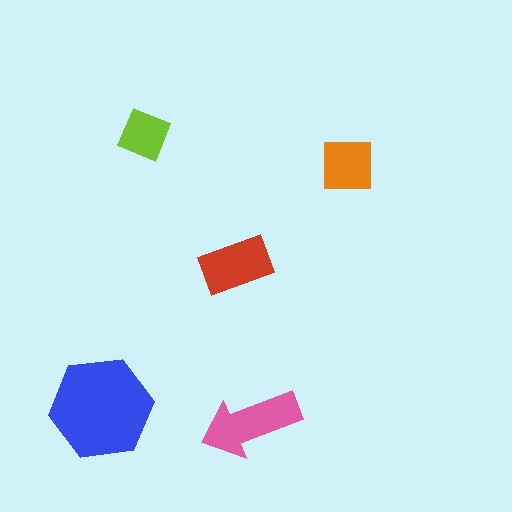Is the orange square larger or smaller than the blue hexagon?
Smaller.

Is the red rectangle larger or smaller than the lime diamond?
Larger.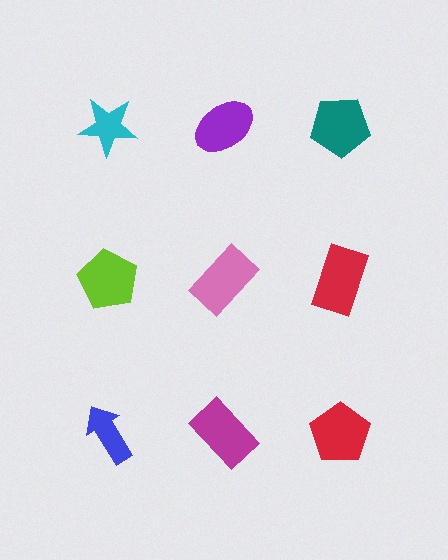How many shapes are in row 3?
3 shapes.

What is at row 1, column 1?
A cyan star.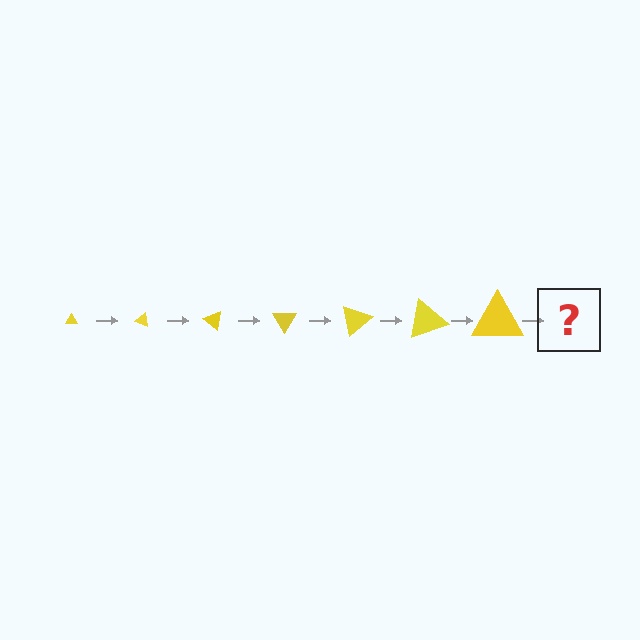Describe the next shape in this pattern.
It should be a triangle, larger than the previous one and rotated 140 degrees from the start.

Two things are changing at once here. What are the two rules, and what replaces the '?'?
The two rules are that the triangle grows larger each step and it rotates 20 degrees each step. The '?' should be a triangle, larger than the previous one and rotated 140 degrees from the start.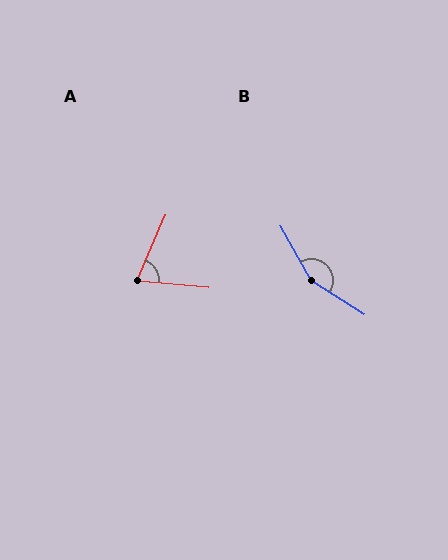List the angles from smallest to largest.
A (72°), B (152°).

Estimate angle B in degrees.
Approximately 152 degrees.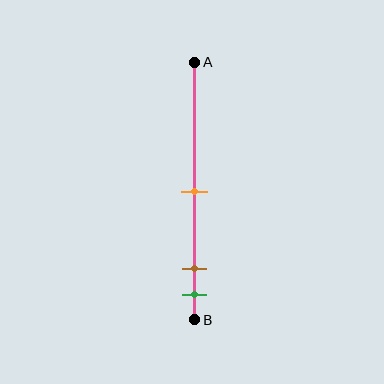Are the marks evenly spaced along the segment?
No, the marks are not evenly spaced.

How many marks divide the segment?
There are 3 marks dividing the segment.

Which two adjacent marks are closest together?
The brown and green marks are the closest adjacent pair.